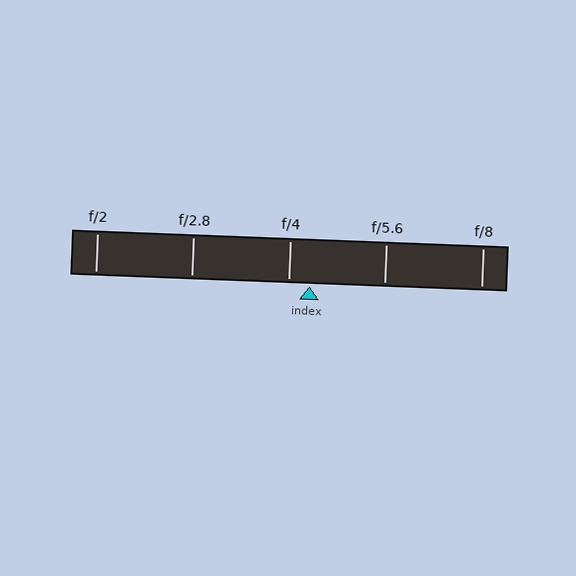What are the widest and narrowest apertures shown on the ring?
The widest aperture shown is f/2 and the narrowest is f/8.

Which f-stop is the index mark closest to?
The index mark is closest to f/4.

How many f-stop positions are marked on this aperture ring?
There are 5 f-stop positions marked.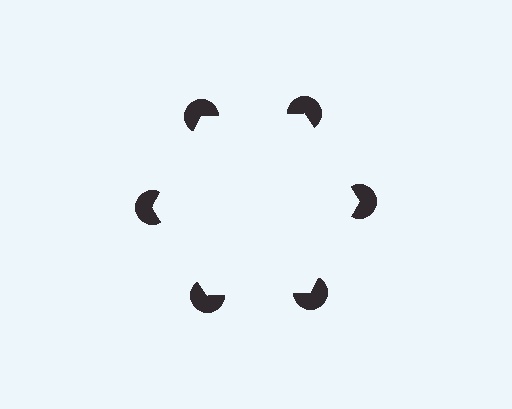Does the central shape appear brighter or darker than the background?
It typically appears slightly brighter than the background, even though no actual brightness change is drawn.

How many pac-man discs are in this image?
There are 6 — one at each vertex of the illusory hexagon.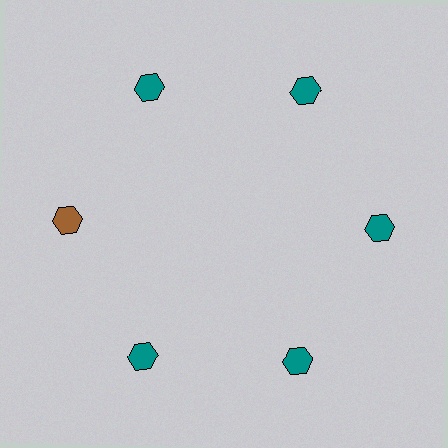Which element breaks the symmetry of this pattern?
The brown hexagon at roughly the 9 o'clock position breaks the symmetry. All other shapes are teal hexagons.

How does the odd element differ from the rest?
It has a different color: brown instead of teal.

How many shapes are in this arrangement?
There are 6 shapes arranged in a ring pattern.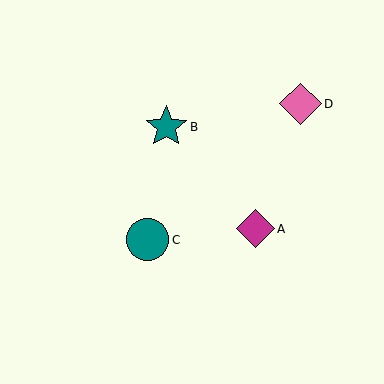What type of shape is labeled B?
Shape B is a teal star.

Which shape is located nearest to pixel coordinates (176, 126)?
The teal star (labeled B) at (166, 127) is nearest to that location.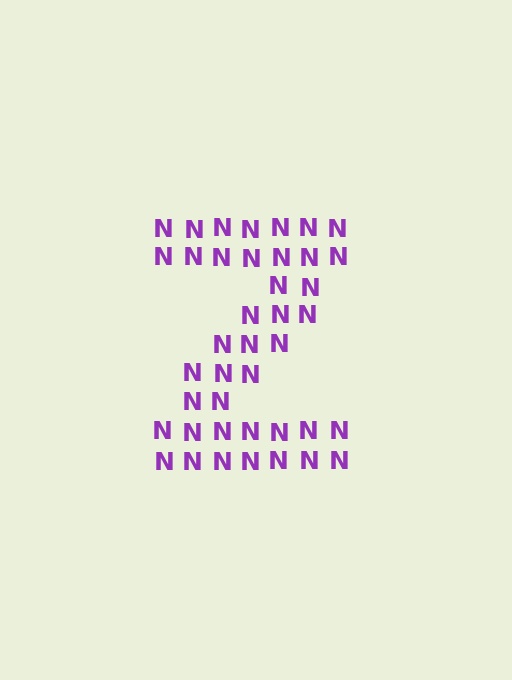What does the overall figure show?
The overall figure shows the letter Z.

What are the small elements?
The small elements are letter N's.